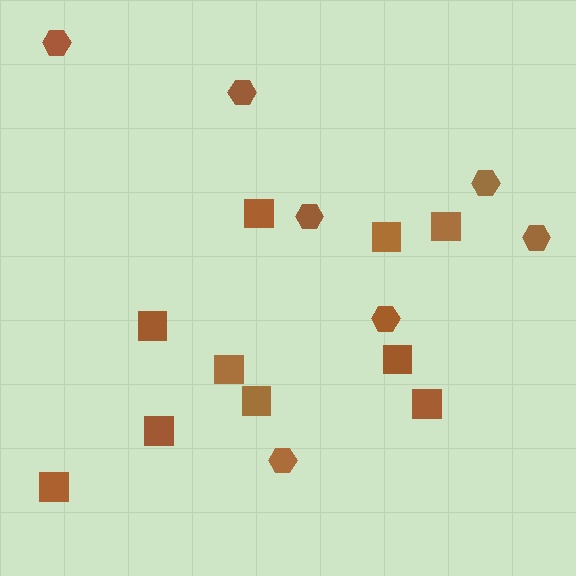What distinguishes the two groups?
There are 2 groups: one group of hexagons (7) and one group of squares (10).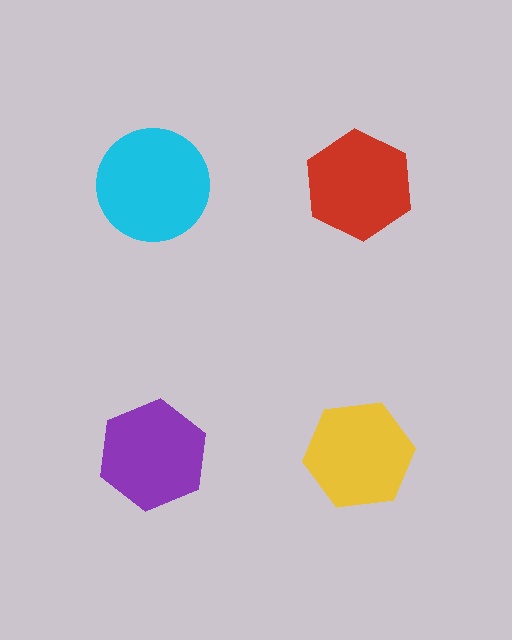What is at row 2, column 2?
A yellow hexagon.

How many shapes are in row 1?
2 shapes.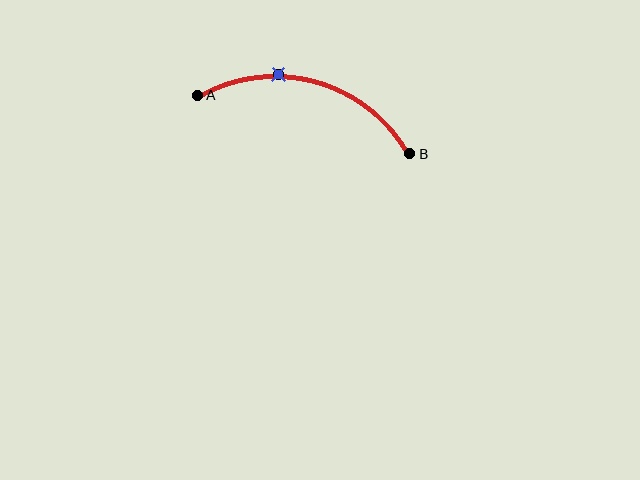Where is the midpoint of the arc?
The arc midpoint is the point on the curve farthest from the straight line joining A and B. It sits above that line.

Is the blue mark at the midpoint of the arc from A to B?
No. The blue mark lies on the arc but is closer to endpoint A. The arc midpoint would be at the point on the curve equidistant along the arc from both A and B.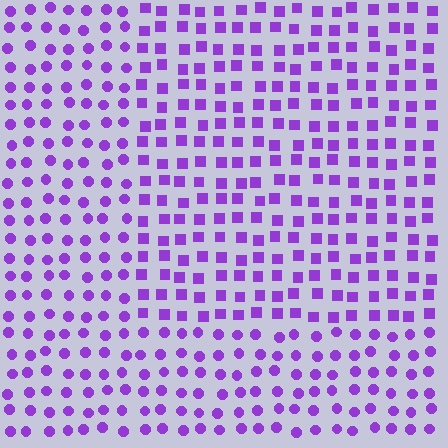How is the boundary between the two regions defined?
The boundary is defined by a change in element shape: squares inside vs. circles outside. All elements share the same color and spacing.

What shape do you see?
I see a rectangle.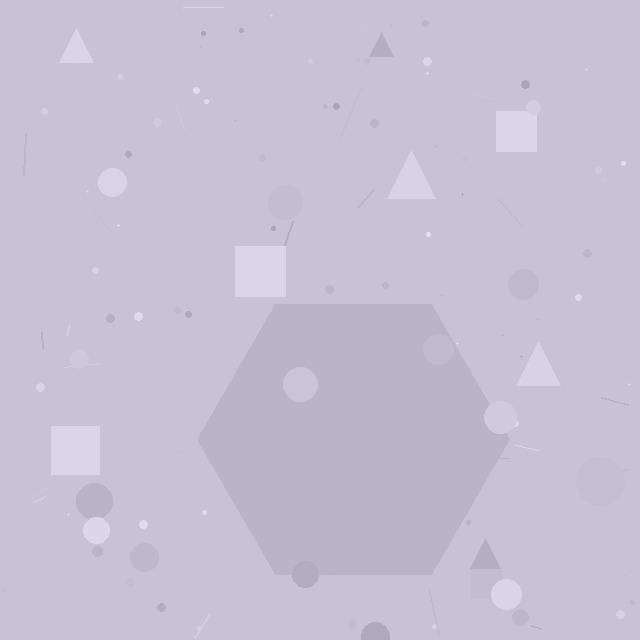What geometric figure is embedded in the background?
A hexagon is embedded in the background.